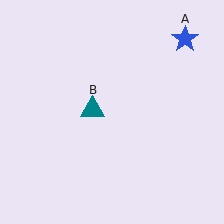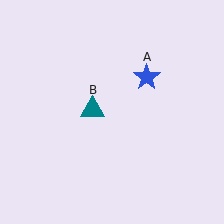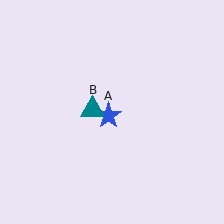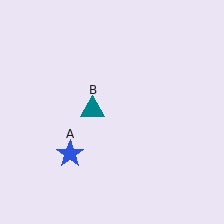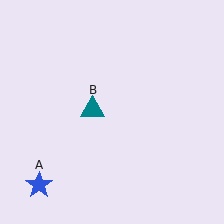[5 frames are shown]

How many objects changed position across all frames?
1 object changed position: blue star (object A).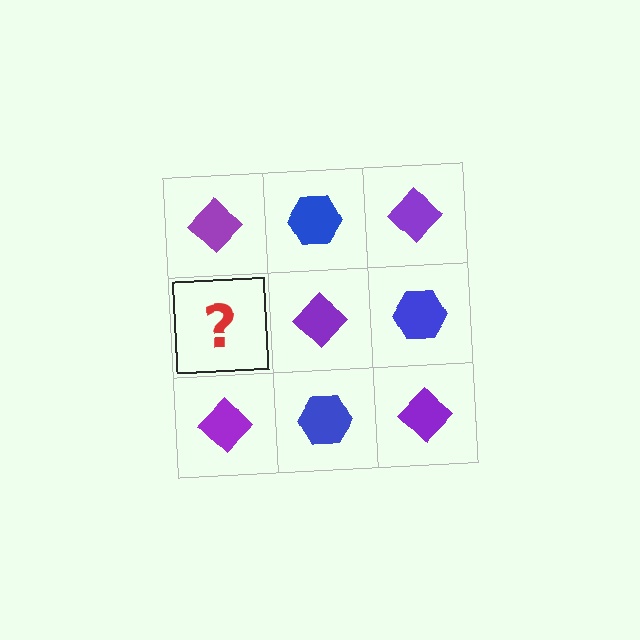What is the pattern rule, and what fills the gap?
The rule is that it alternates purple diamond and blue hexagon in a checkerboard pattern. The gap should be filled with a blue hexagon.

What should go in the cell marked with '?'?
The missing cell should contain a blue hexagon.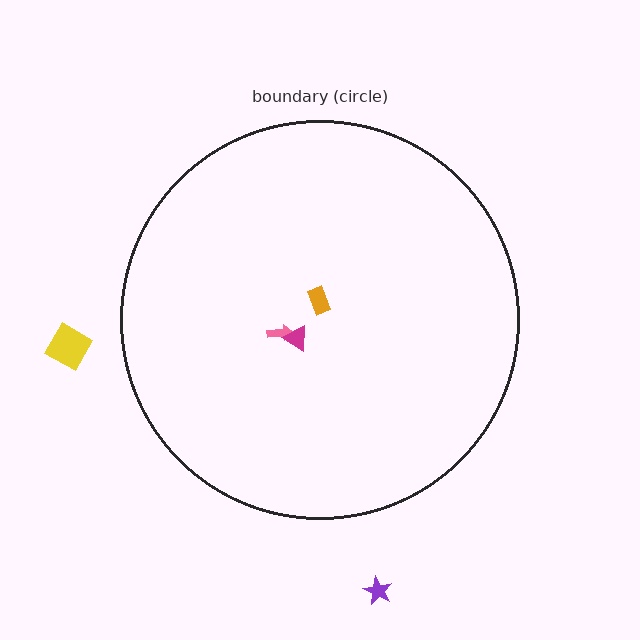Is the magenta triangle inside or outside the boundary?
Inside.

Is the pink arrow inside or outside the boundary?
Inside.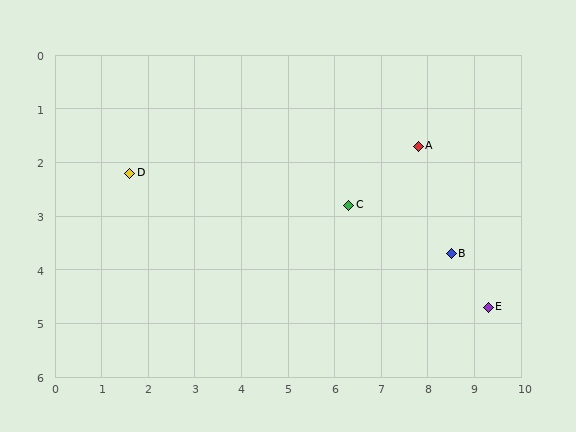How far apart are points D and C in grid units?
Points D and C are about 4.7 grid units apart.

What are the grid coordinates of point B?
Point B is at approximately (8.5, 3.7).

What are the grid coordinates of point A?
Point A is at approximately (7.8, 1.7).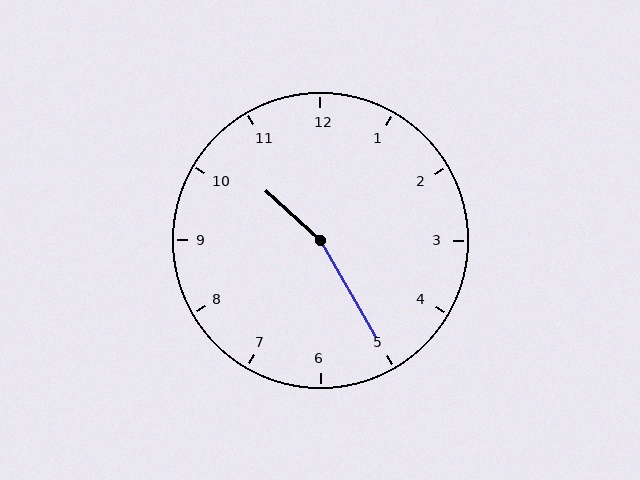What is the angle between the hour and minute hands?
Approximately 162 degrees.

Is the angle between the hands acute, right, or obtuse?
It is obtuse.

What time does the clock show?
10:25.